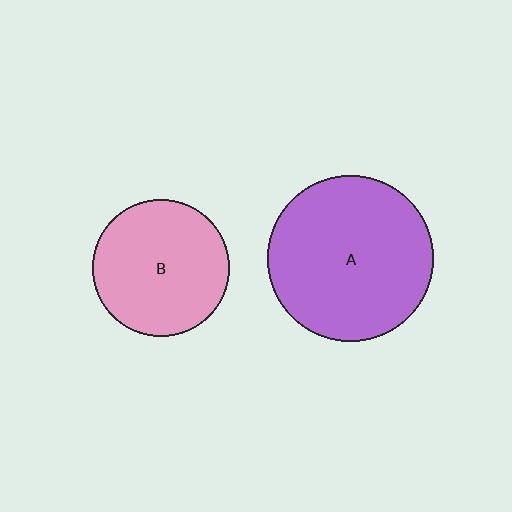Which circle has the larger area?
Circle A (purple).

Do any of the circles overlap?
No, none of the circles overlap.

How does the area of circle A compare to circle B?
Approximately 1.5 times.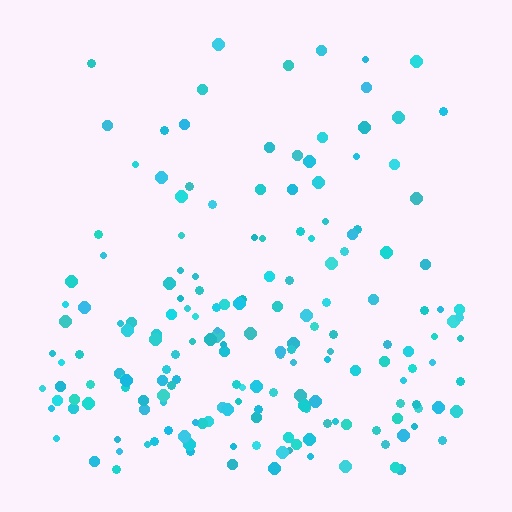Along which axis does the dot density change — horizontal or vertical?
Vertical.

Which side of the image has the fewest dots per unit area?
The top.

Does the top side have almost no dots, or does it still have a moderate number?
Still a moderate number, just noticeably fewer than the bottom.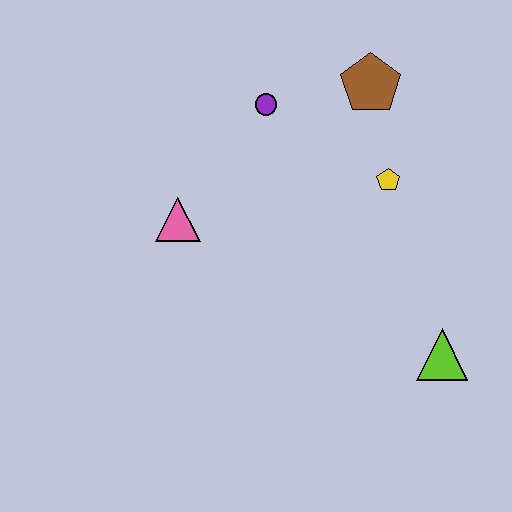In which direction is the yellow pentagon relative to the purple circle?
The yellow pentagon is to the right of the purple circle.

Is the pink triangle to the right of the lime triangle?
No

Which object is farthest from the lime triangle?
The purple circle is farthest from the lime triangle.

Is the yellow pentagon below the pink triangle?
No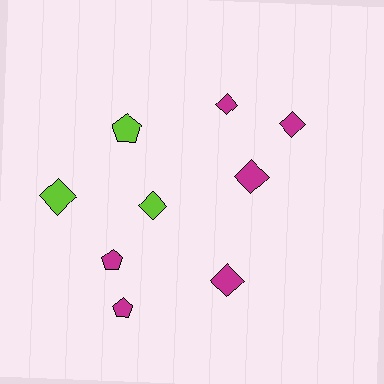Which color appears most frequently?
Magenta, with 6 objects.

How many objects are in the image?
There are 9 objects.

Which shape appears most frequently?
Diamond, with 6 objects.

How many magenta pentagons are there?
There are 2 magenta pentagons.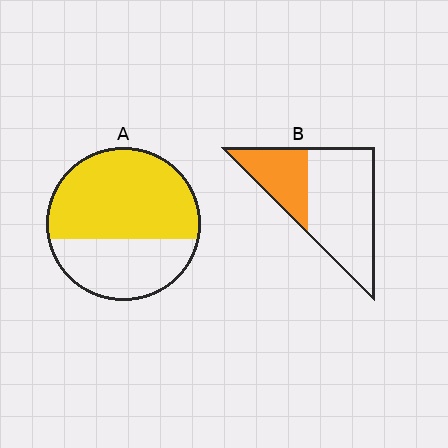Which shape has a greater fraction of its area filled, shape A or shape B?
Shape A.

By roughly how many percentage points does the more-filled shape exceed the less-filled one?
By roughly 30 percentage points (A over B).